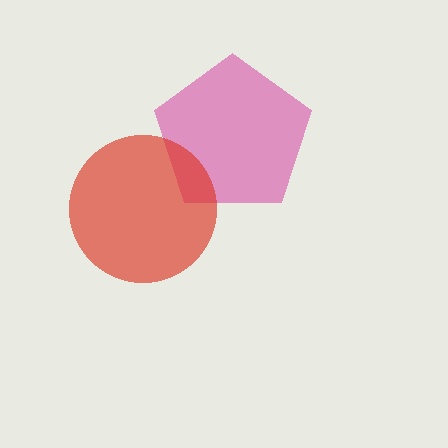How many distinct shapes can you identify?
There are 2 distinct shapes: a magenta pentagon, a red circle.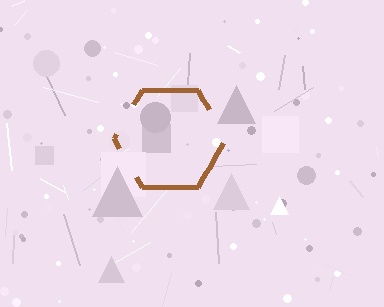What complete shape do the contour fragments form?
The contour fragments form a hexagon.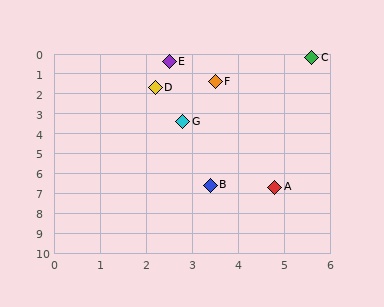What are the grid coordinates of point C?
Point C is at approximately (5.6, 0.2).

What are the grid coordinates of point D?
Point D is at approximately (2.2, 1.7).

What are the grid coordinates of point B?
Point B is at approximately (3.4, 6.6).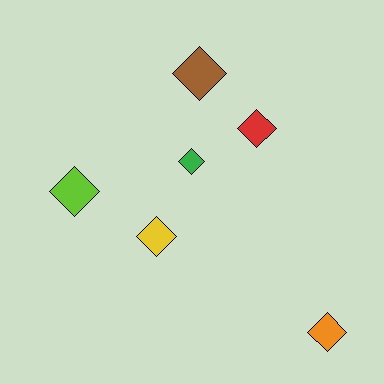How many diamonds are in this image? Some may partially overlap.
There are 6 diamonds.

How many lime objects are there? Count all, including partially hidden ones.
There is 1 lime object.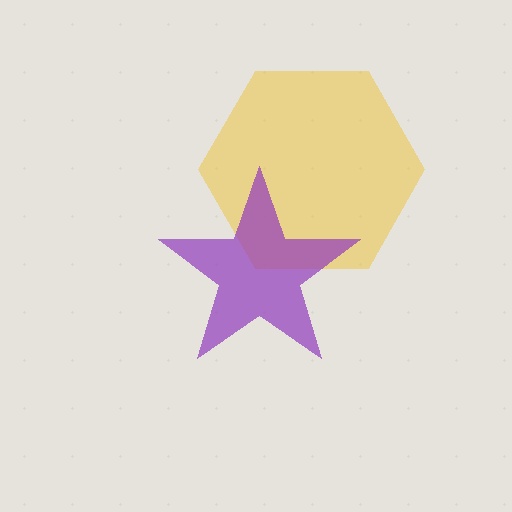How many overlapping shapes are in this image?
There are 2 overlapping shapes in the image.